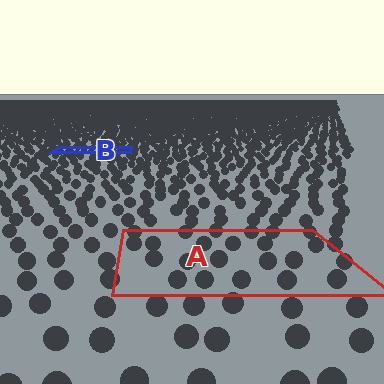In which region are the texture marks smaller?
The texture marks are smaller in region B, because it is farther away.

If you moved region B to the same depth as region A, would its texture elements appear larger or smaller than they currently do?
They would appear larger. At a closer depth, the same texture elements are projected at a bigger on-screen size.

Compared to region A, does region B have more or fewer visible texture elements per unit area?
Region B has more texture elements per unit area — they are packed more densely because it is farther away.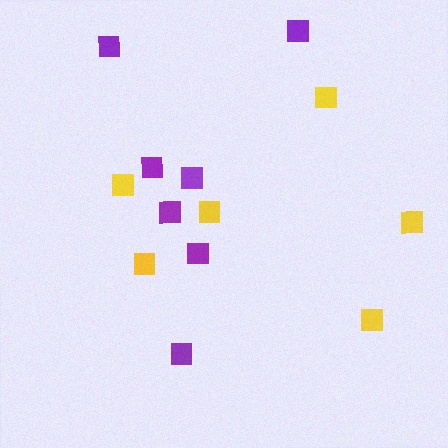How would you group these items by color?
There are 2 groups: one group of purple squares (7) and one group of yellow squares (6).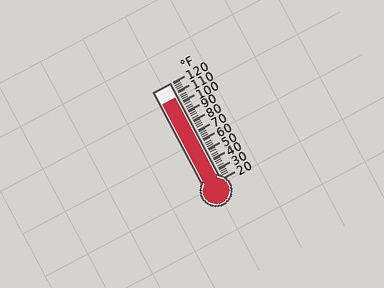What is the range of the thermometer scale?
The thermometer scale ranges from 20°F to 120°F.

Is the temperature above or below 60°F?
The temperature is above 60°F.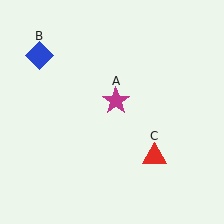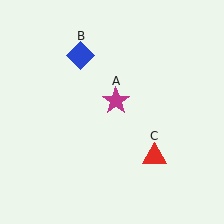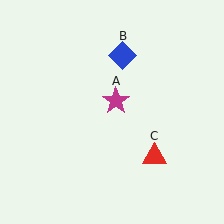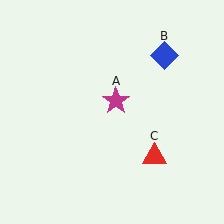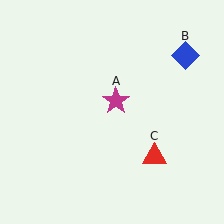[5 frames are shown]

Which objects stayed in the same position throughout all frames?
Magenta star (object A) and red triangle (object C) remained stationary.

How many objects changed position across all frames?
1 object changed position: blue diamond (object B).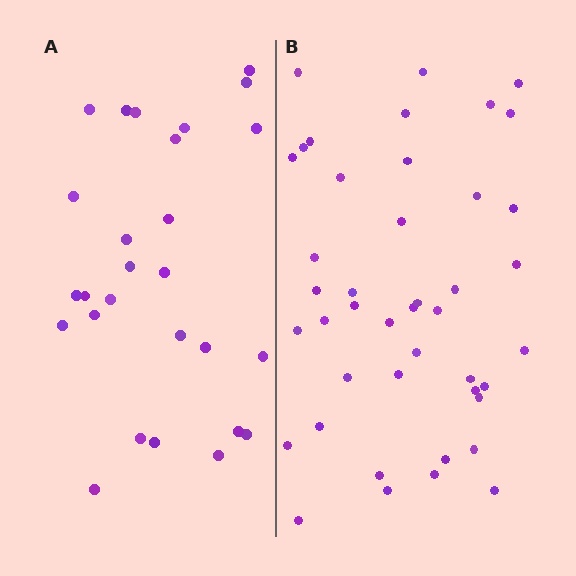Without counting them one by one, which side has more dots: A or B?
Region B (the right region) has more dots.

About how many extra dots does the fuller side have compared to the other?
Region B has approximately 15 more dots than region A.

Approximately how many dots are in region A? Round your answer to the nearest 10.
About 30 dots. (The exact count is 27, which rounds to 30.)